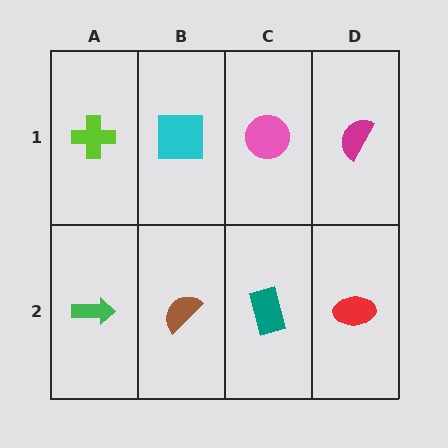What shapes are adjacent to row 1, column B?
A brown semicircle (row 2, column B), a lime cross (row 1, column A), a pink circle (row 1, column C).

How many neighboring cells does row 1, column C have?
3.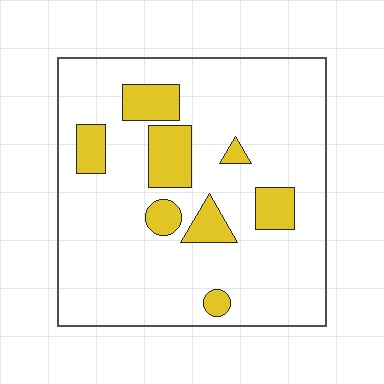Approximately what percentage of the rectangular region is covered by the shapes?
Approximately 15%.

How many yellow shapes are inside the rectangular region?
8.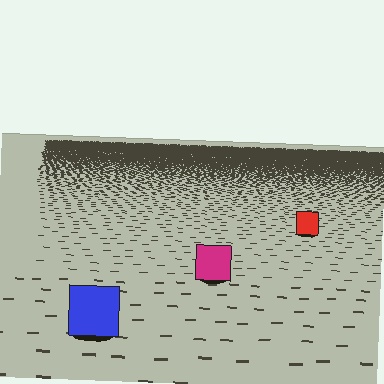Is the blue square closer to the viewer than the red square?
Yes. The blue square is closer — you can tell from the texture gradient: the ground texture is coarser near it.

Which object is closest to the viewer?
The blue square is closest. The texture marks near it are larger and more spread out.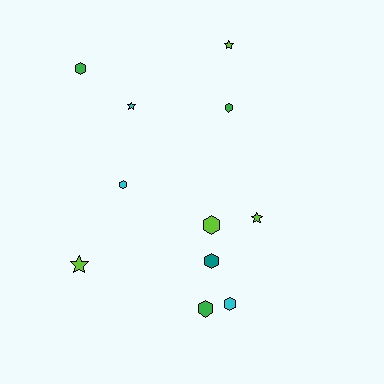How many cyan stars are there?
There is 1 cyan star.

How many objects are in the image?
There are 11 objects.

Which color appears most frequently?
Lime, with 4 objects.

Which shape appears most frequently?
Hexagon, with 7 objects.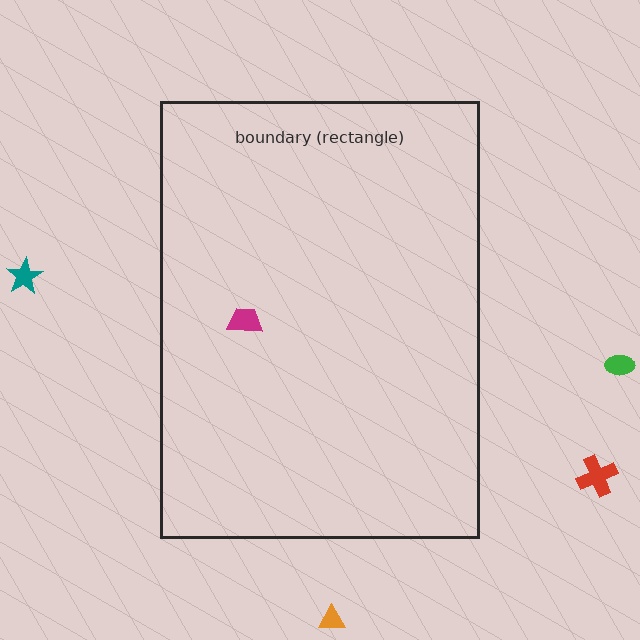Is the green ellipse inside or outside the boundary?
Outside.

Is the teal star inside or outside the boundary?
Outside.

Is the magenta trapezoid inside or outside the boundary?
Inside.